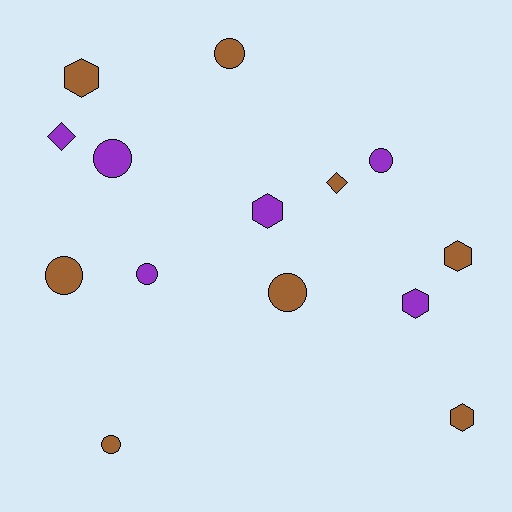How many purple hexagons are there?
There are 2 purple hexagons.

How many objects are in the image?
There are 14 objects.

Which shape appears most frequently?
Circle, with 7 objects.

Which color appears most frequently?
Brown, with 8 objects.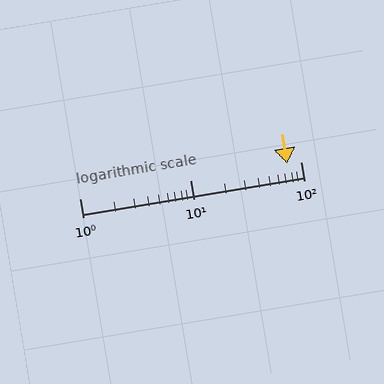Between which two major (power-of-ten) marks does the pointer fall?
The pointer is between 10 and 100.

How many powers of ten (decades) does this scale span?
The scale spans 2 decades, from 1 to 100.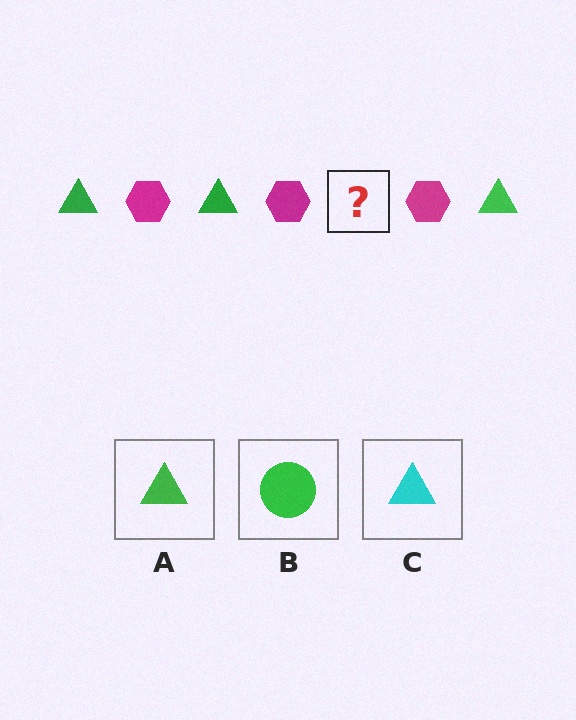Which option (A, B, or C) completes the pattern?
A.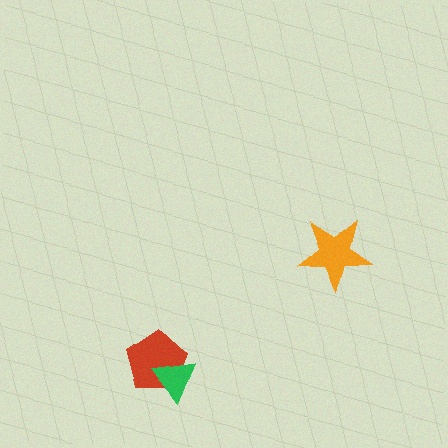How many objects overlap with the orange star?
0 objects overlap with the orange star.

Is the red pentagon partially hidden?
Yes, it is partially covered by another shape.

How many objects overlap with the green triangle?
1 object overlaps with the green triangle.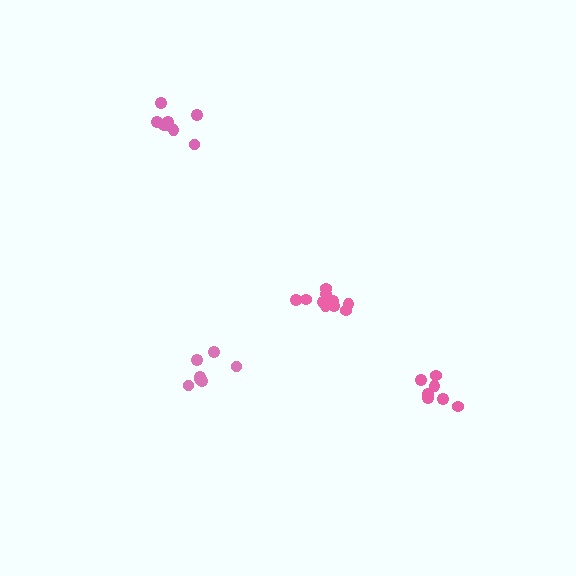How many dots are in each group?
Group 1: 11 dots, Group 2: 8 dots, Group 3: 7 dots, Group 4: 7 dots (33 total).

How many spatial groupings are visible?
There are 4 spatial groupings.